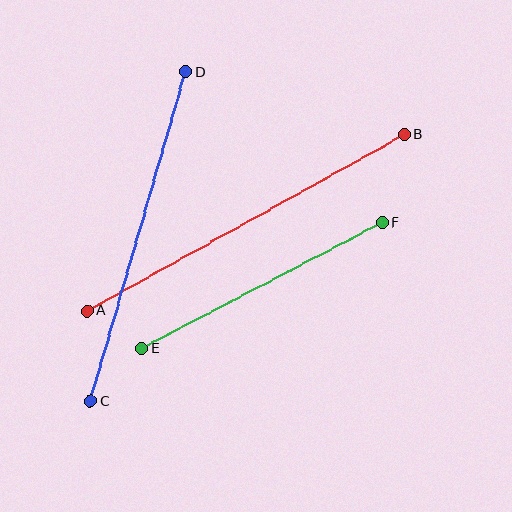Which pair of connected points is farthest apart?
Points A and B are farthest apart.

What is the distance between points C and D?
The distance is approximately 343 pixels.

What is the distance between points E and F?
The distance is approximately 272 pixels.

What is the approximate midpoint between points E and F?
The midpoint is at approximately (262, 286) pixels.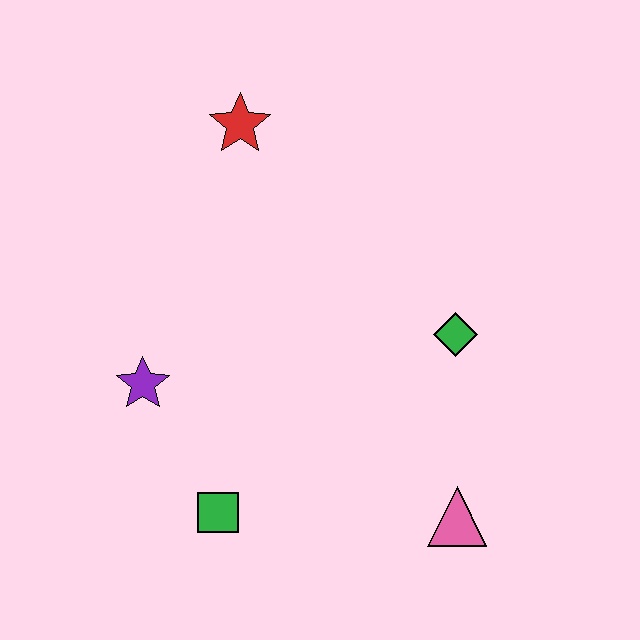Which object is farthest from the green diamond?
The purple star is farthest from the green diamond.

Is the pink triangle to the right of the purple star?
Yes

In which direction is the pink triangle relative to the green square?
The pink triangle is to the right of the green square.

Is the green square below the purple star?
Yes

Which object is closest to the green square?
The purple star is closest to the green square.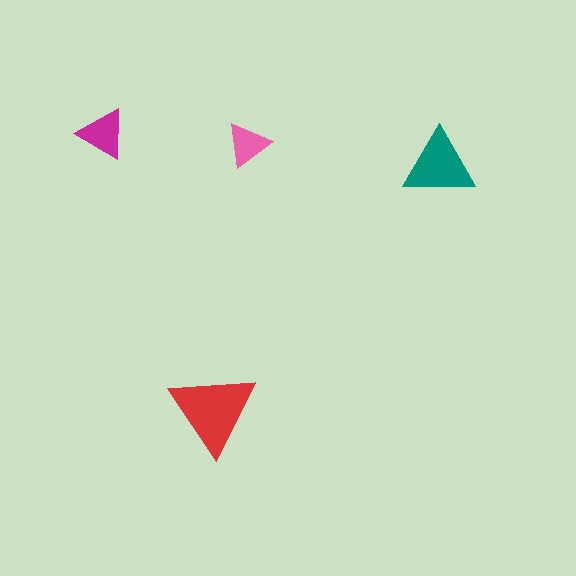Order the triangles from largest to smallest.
the red one, the teal one, the magenta one, the pink one.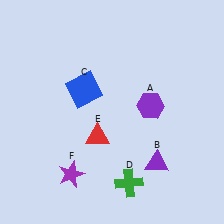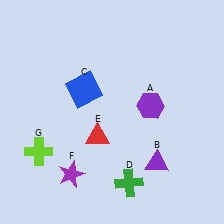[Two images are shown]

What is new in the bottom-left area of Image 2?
A lime cross (G) was added in the bottom-left area of Image 2.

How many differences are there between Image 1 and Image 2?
There is 1 difference between the two images.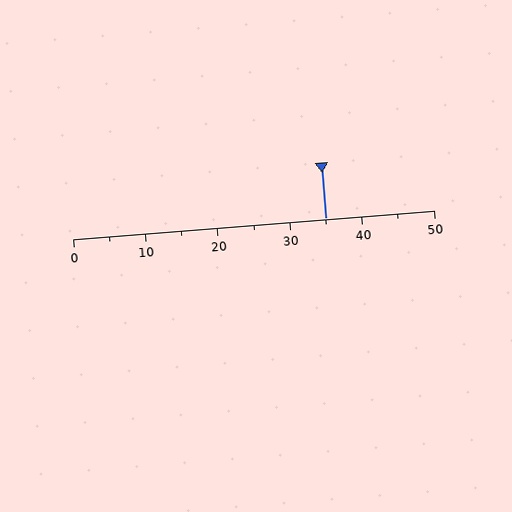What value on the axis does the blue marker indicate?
The marker indicates approximately 35.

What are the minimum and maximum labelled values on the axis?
The axis runs from 0 to 50.